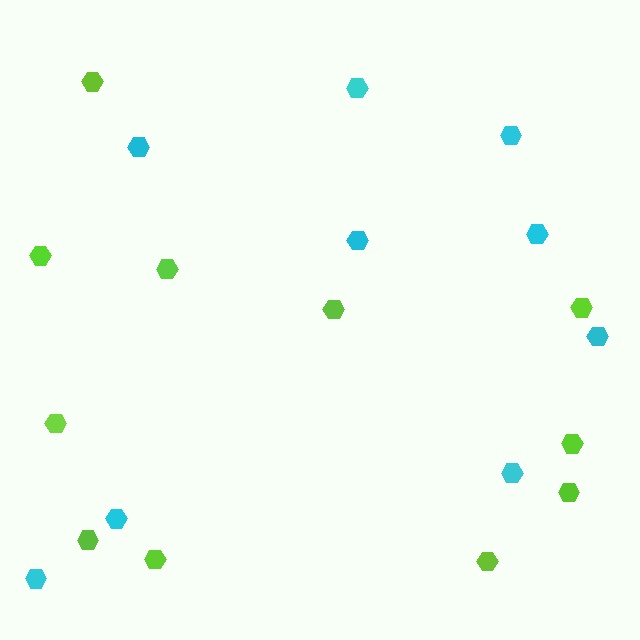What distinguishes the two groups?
There are 2 groups: one group of lime hexagons (11) and one group of cyan hexagons (9).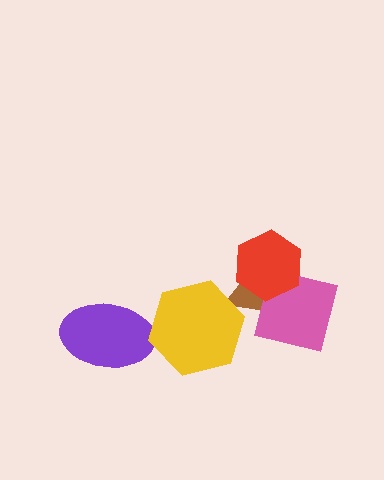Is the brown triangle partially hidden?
Yes, it is partially covered by another shape.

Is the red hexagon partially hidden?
No, no other shape covers it.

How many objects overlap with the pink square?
2 objects overlap with the pink square.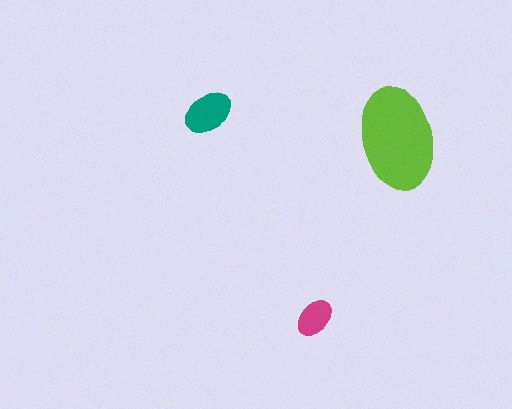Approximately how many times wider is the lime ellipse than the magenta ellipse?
About 2.5 times wider.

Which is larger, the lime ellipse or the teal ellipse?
The lime one.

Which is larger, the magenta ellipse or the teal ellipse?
The teal one.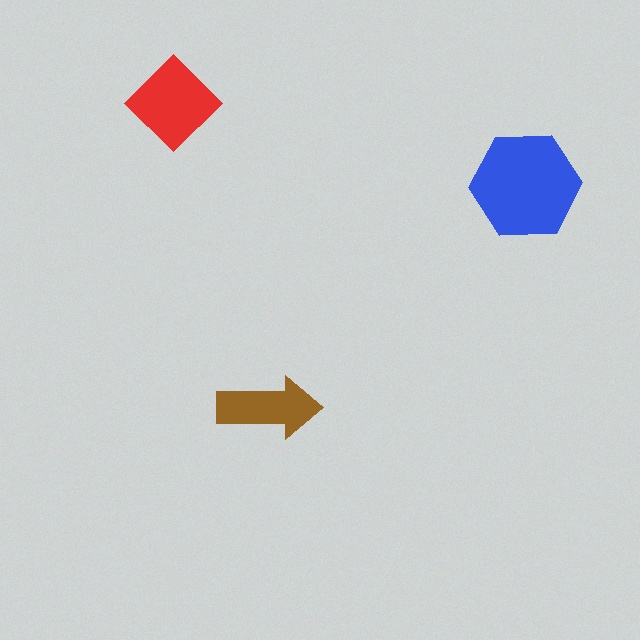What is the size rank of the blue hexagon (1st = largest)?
1st.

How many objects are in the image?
There are 3 objects in the image.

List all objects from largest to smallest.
The blue hexagon, the red diamond, the brown arrow.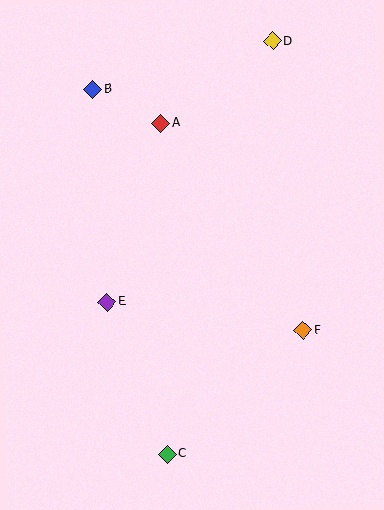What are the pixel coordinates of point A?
Point A is at (161, 123).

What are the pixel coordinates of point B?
Point B is at (93, 89).